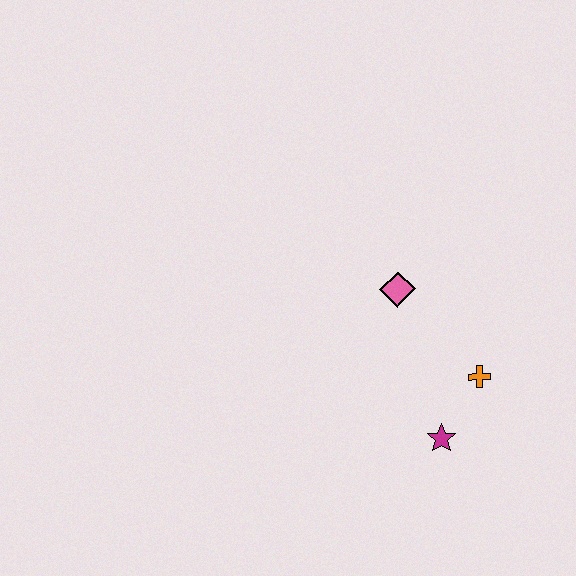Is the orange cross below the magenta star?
No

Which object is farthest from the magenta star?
The pink diamond is farthest from the magenta star.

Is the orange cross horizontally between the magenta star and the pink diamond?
No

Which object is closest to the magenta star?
The orange cross is closest to the magenta star.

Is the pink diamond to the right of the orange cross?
No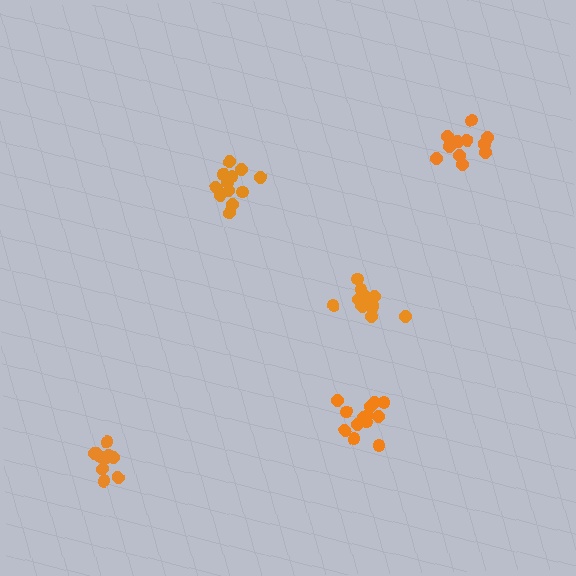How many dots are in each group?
Group 1: 13 dots, Group 2: 11 dots, Group 3: 13 dots, Group 4: 12 dots, Group 5: 10 dots (59 total).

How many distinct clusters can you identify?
There are 5 distinct clusters.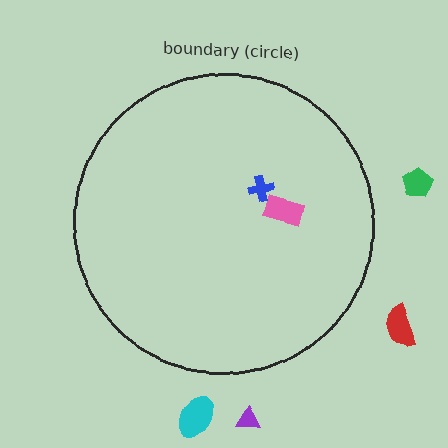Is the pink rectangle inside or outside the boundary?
Inside.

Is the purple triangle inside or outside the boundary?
Outside.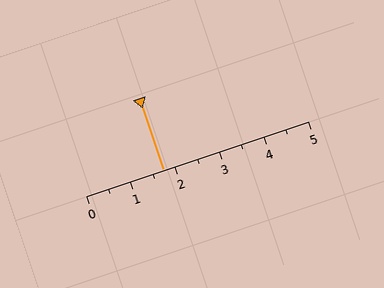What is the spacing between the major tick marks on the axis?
The major ticks are spaced 1 apart.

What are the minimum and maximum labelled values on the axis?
The axis runs from 0 to 5.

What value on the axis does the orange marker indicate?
The marker indicates approximately 1.8.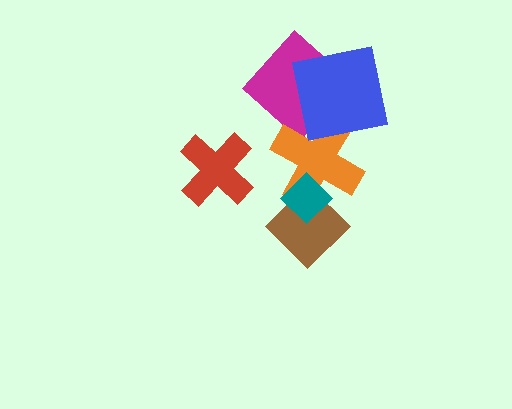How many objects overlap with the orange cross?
3 objects overlap with the orange cross.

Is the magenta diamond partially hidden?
Yes, it is partially covered by another shape.